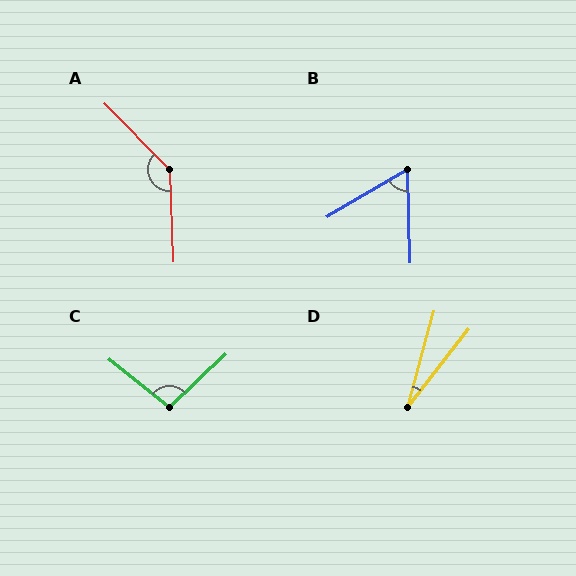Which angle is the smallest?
D, at approximately 23 degrees.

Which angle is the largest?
A, at approximately 138 degrees.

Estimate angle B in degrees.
Approximately 61 degrees.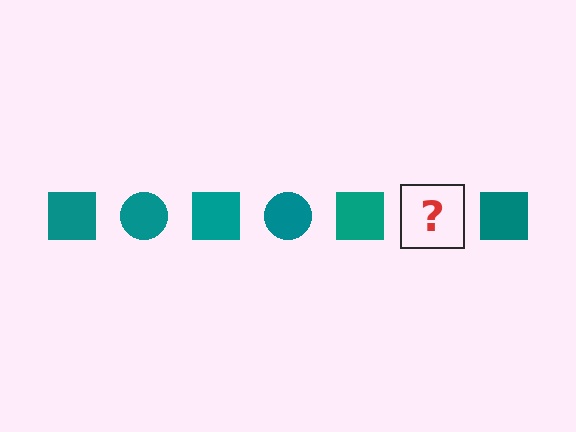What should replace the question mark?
The question mark should be replaced with a teal circle.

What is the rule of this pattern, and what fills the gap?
The rule is that the pattern cycles through square, circle shapes in teal. The gap should be filled with a teal circle.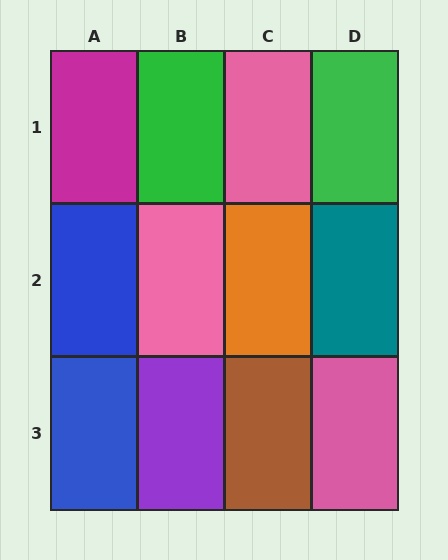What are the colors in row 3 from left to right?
Blue, purple, brown, pink.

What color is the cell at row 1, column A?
Magenta.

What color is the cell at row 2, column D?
Teal.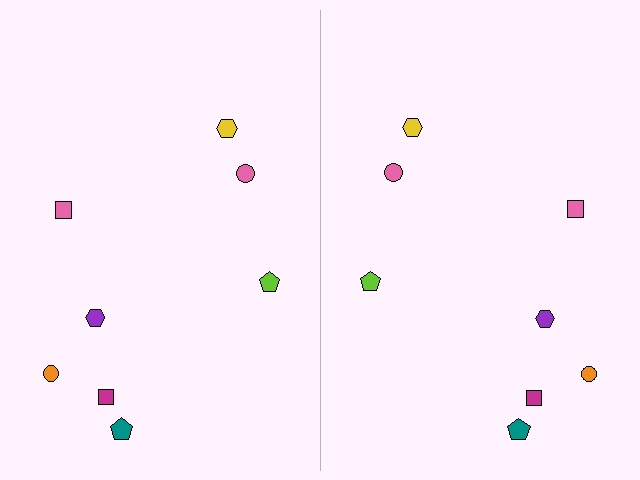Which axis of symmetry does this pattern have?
The pattern has a vertical axis of symmetry running through the center of the image.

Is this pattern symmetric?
Yes, this pattern has bilateral (reflection) symmetry.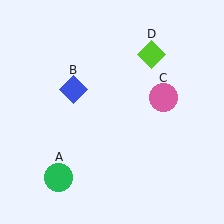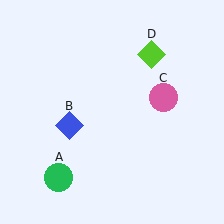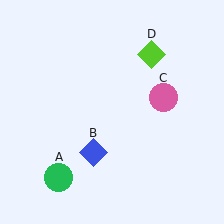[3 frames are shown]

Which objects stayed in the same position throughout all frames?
Green circle (object A) and pink circle (object C) and lime diamond (object D) remained stationary.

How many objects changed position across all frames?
1 object changed position: blue diamond (object B).